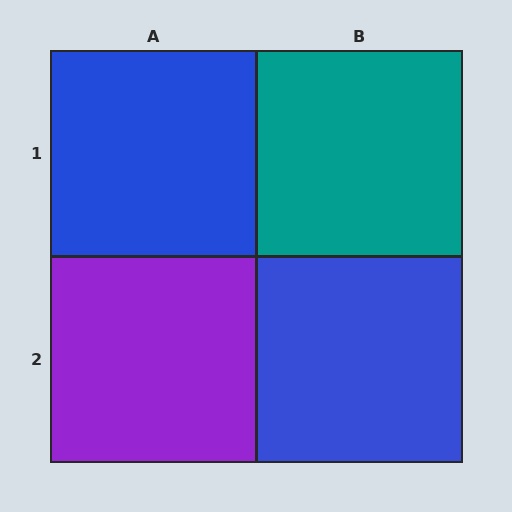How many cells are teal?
1 cell is teal.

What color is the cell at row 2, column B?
Blue.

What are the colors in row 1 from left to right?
Blue, teal.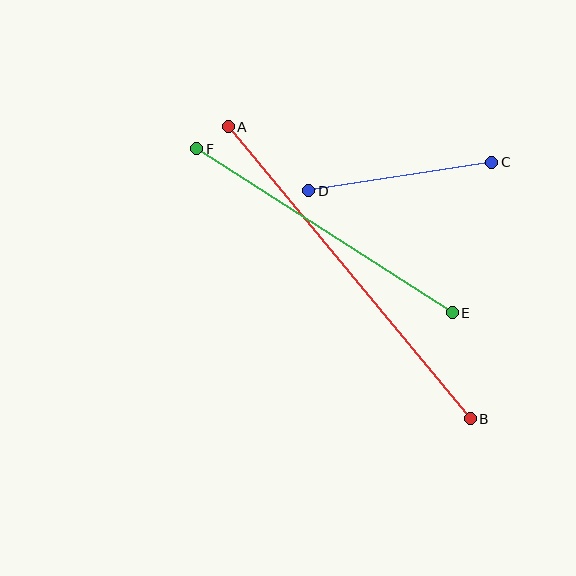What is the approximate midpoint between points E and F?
The midpoint is at approximately (325, 231) pixels.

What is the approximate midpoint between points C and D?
The midpoint is at approximately (400, 177) pixels.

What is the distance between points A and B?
The distance is approximately 379 pixels.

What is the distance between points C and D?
The distance is approximately 185 pixels.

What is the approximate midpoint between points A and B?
The midpoint is at approximately (349, 273) pixels.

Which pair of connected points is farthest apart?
Points A and B are farthest apart.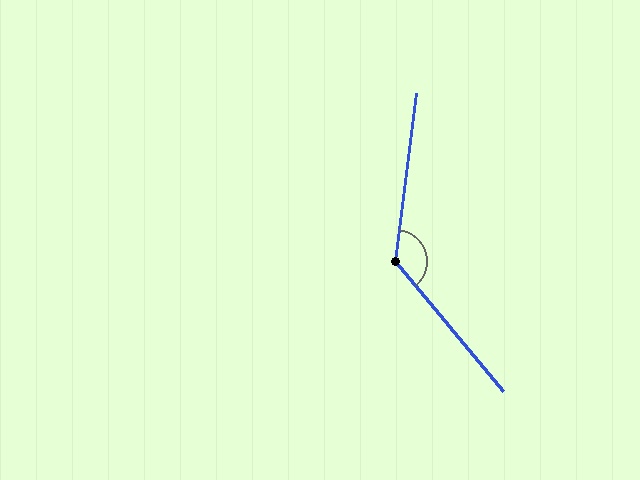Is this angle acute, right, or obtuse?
It is obtuse.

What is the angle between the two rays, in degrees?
Approximately 133 degrees.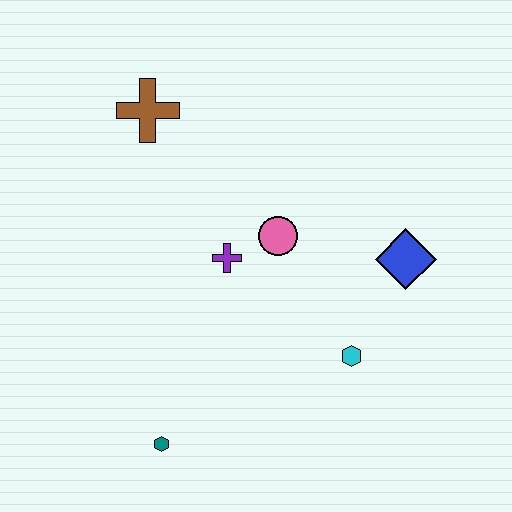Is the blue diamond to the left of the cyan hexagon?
No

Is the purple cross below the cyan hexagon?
No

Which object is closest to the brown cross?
The purple cross is closest to the brown cross.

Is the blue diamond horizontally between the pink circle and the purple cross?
No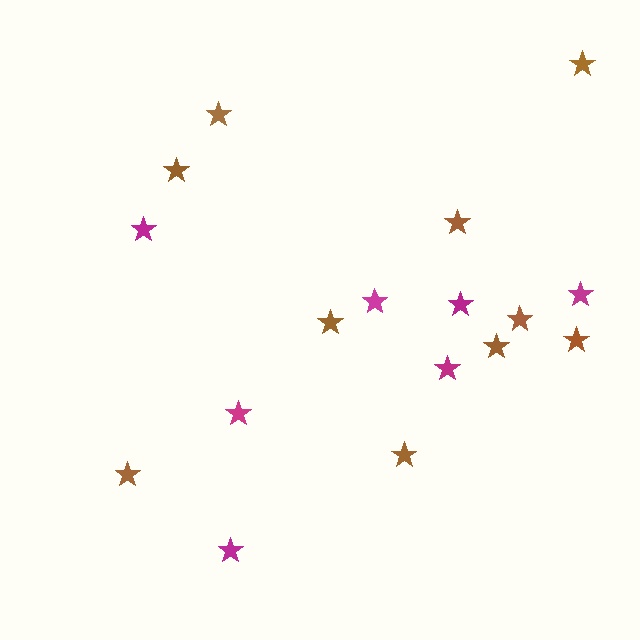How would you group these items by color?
There are 2 groups: one group of brown stars (10) and one group of magenta stars (7).